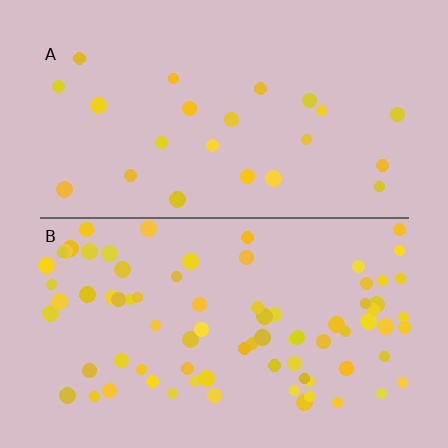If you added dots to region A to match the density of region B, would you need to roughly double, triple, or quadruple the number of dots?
Approximately triple.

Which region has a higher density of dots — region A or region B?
B (the bottom).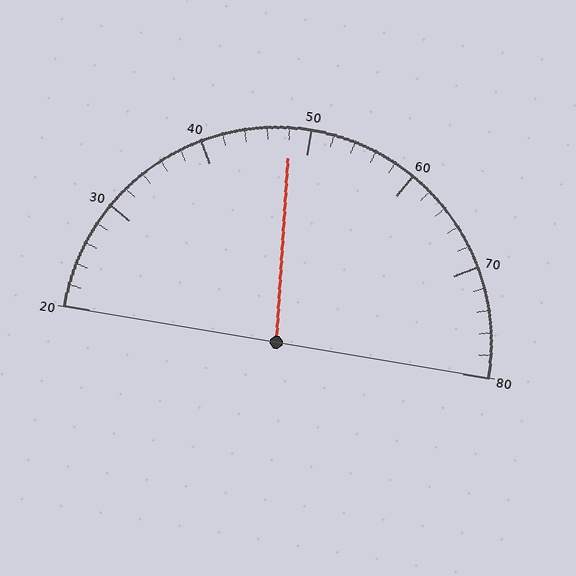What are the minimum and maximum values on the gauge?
The gauge ranges from 20 to 80.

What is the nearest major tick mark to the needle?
The nearest major tick mark is 50.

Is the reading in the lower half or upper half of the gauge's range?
The reading is in the lower half of the range (20 to 80).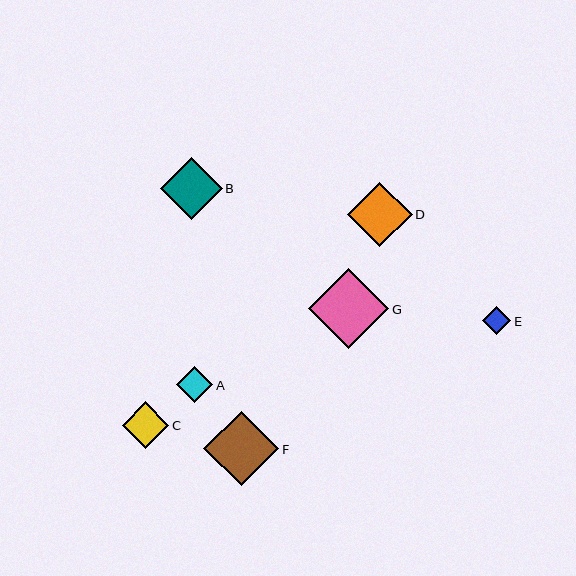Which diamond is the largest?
Diamond G is the largest with a size of approximately 81 pixels.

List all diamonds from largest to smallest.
From largest to smallest: G, F, D, B, C, A, E.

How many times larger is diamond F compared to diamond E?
Diamond F is approximately 2.6 times the size of diamond E.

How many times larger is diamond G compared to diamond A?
Diamond G is approximately 2.2 times the size of diamond A.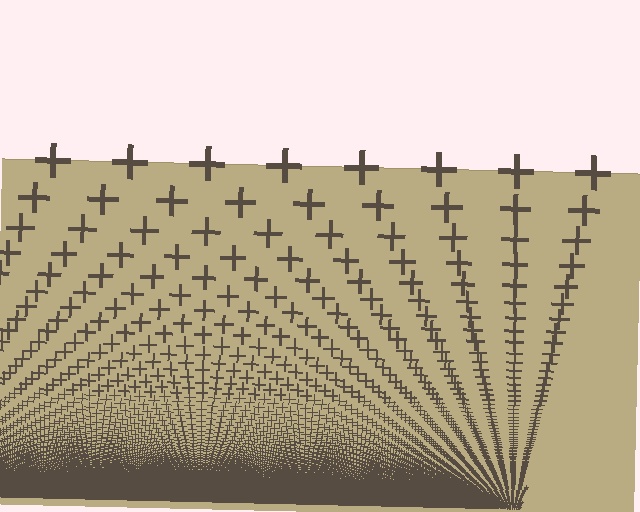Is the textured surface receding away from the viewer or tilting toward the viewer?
The surface appears to tilt toward the viewer. Texture elements get larger and sparser toward the top.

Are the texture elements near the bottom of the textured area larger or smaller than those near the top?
Smaller. The gradient is inverted — elements near the bottom are smaller and denser.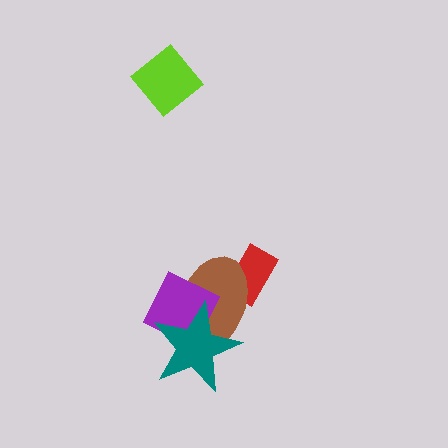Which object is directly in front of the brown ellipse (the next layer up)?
The purple square is directly in front of the brown ellipse.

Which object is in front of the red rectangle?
The brown ellipse is in front of the red rectangle.